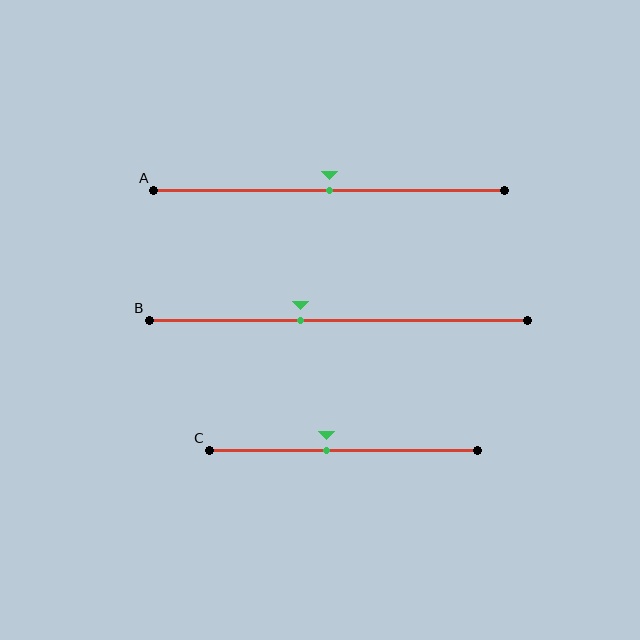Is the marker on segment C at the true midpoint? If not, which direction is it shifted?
No, the marker on segment C is shifted to the left by about 6% of the segment length.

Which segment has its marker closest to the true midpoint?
Segment A has its marker closest to the true midpoint.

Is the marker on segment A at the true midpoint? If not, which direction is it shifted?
Yes, the marker on segment A is at the true midpoint.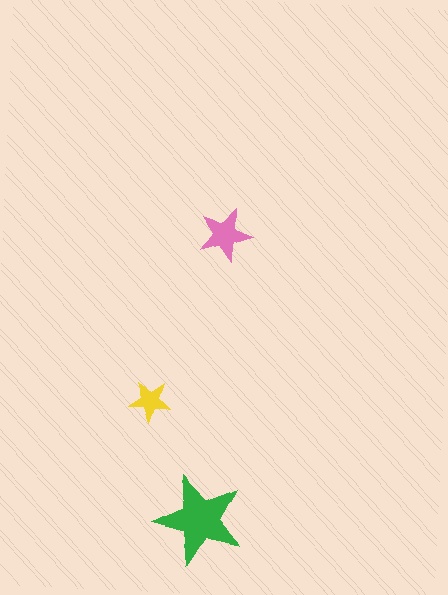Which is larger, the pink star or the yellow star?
The pink one.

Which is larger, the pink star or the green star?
The green one.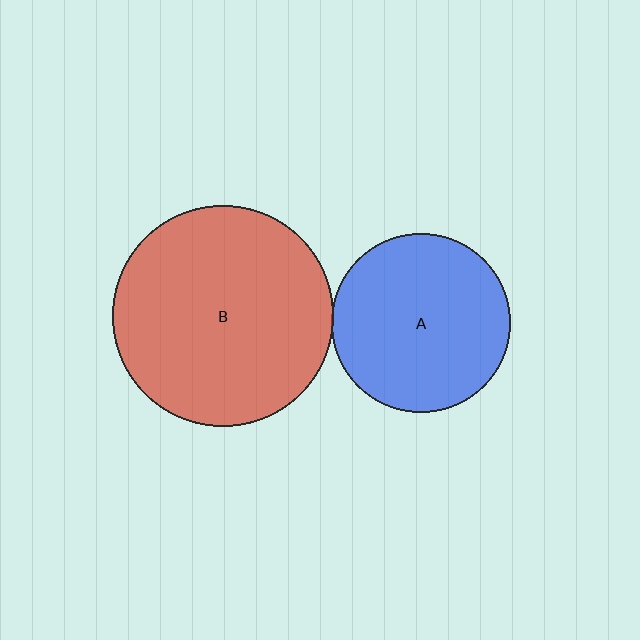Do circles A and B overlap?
Yes.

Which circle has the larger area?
Circle B (red).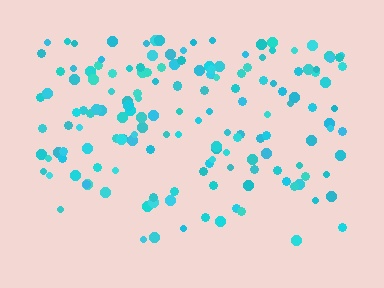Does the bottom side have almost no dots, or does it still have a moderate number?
Still a moderate number, just noticeably fewer than the top.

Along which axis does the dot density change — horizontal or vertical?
Vertical.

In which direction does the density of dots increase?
From bottom to top, with the top side densest.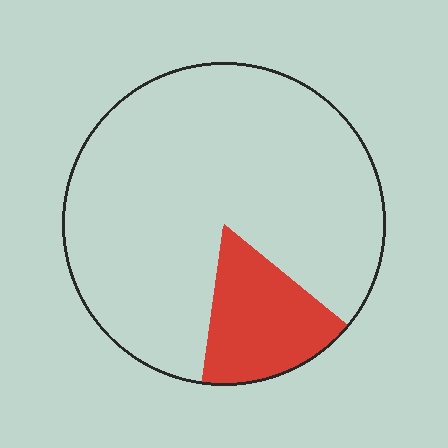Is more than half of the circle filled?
No.